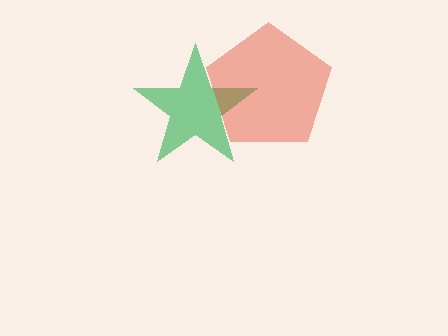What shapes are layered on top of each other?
The layered shapes are: a green star, a red pentagon.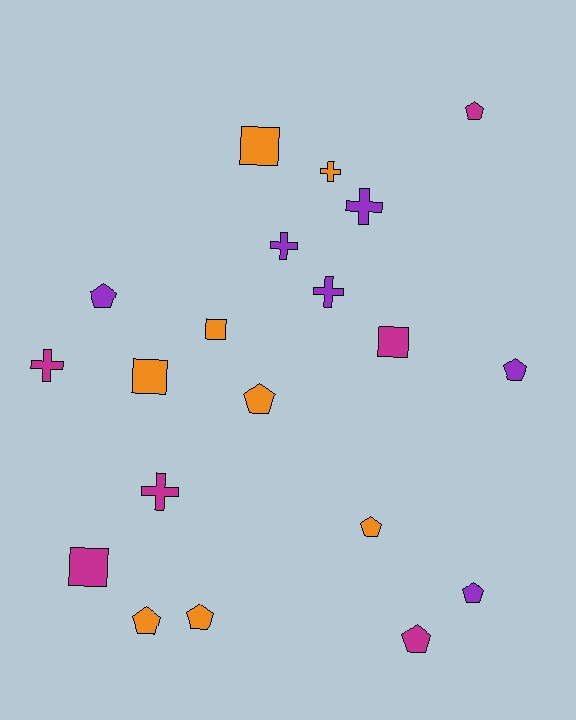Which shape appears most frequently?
Pentagon, with 9 objects.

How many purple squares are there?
There are no purple squares.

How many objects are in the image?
There are 20 objects.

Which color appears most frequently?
Orange, with 8 objects.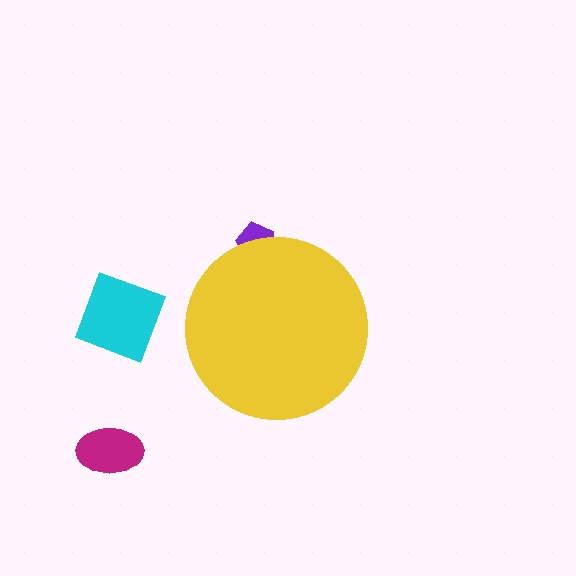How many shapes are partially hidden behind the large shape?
1 shape is partially hidden.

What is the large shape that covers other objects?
A yellow circle.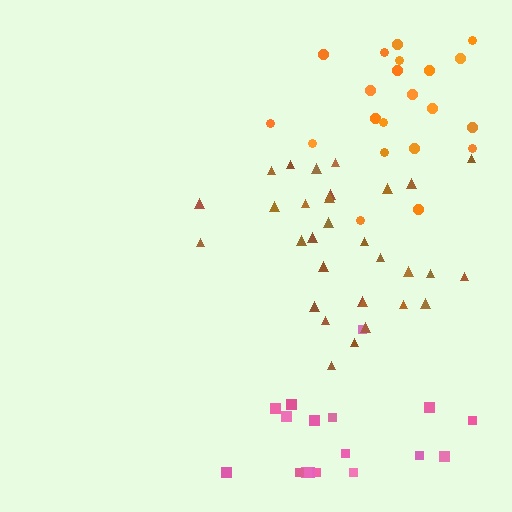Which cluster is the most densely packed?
Brown.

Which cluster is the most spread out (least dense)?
Pink.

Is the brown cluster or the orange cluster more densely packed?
Brown.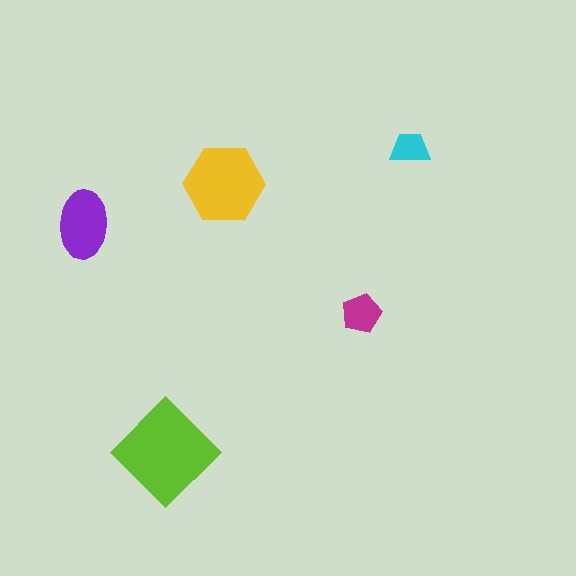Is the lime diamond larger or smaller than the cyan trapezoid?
Larger.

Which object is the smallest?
The cyan trapezoid.